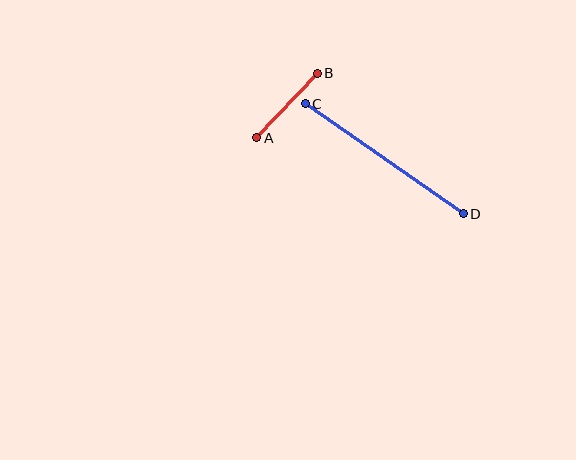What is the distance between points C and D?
The distance is approximately 193 pixels.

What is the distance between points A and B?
The distance is approximately 88 pixels.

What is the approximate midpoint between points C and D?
The midpoint is at approximately (384, 159) pixels.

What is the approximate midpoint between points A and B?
The midpoint is at approximately (287, 106) pixels.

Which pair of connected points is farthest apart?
Points C and D are farthest apart.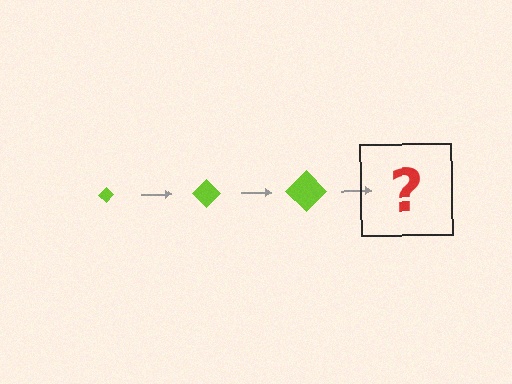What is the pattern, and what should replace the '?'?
The pattern is that the diamond gets progressively larger each step. The '?' should be a lime diamond, larger than the previous one.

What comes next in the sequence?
The next element should be a lime diamond, larger than the previous one.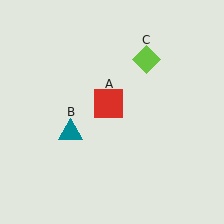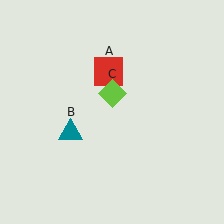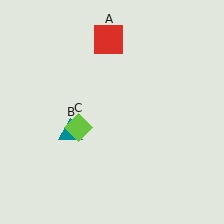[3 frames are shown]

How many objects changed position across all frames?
2 objects changed position: red square (object A), lime diamond (object C).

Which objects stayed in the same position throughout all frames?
Teal triangle (object B) remained stationary.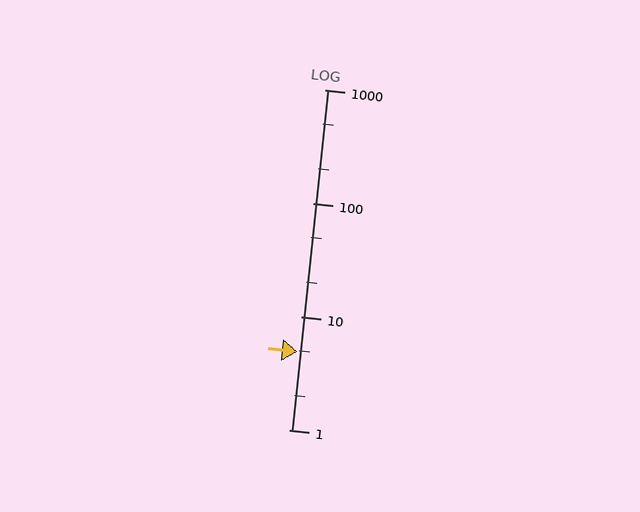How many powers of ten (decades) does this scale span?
The scale spans 3 decades, from 1 to 1000.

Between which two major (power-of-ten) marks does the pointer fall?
The pointer is between 1 and 10.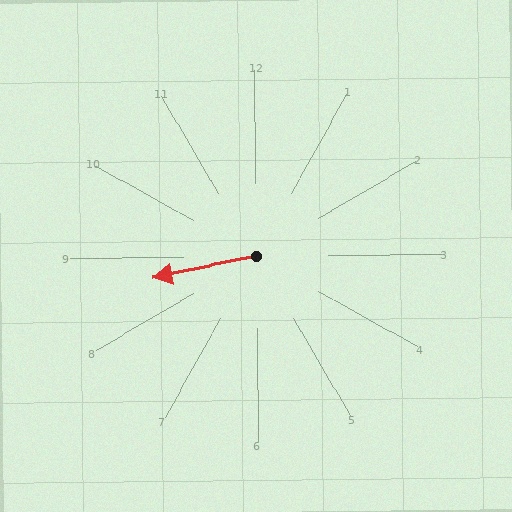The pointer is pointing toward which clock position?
Roughly 9 o'clock.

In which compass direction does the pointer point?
West.